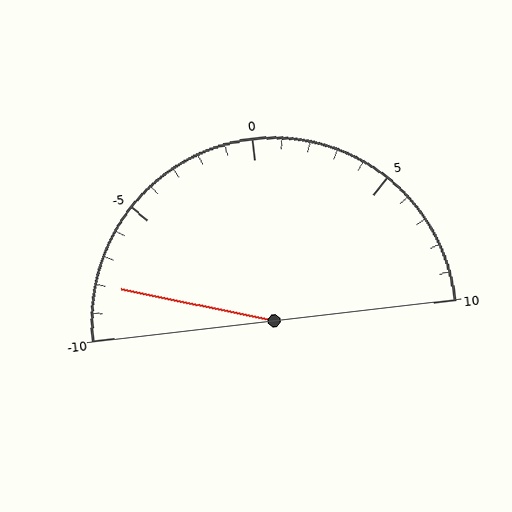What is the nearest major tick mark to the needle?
The nearest major tick mark is -10.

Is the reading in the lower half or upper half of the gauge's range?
The reading is in the lower half of the range (-10 to 10).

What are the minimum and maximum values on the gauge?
The gauge ranges from -10 to 10.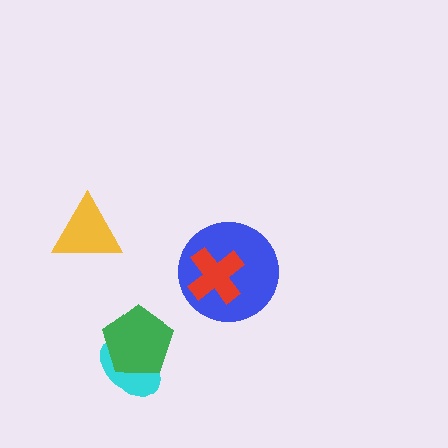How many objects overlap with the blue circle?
1 object overlaps with the blue circle.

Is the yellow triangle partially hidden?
No, no other shape covers it.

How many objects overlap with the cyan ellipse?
1 object overlaps with the cyan ellipse.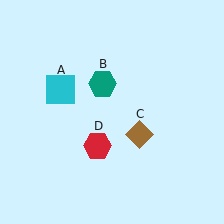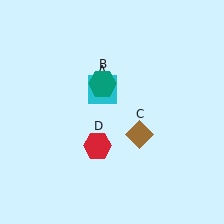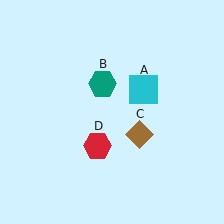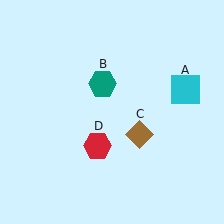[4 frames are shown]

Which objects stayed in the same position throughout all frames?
Teal hexagon (object B) and brown diamond (object C) and red hexagon (object D) remained stationary.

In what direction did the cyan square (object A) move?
The cyan square (object A) moved right.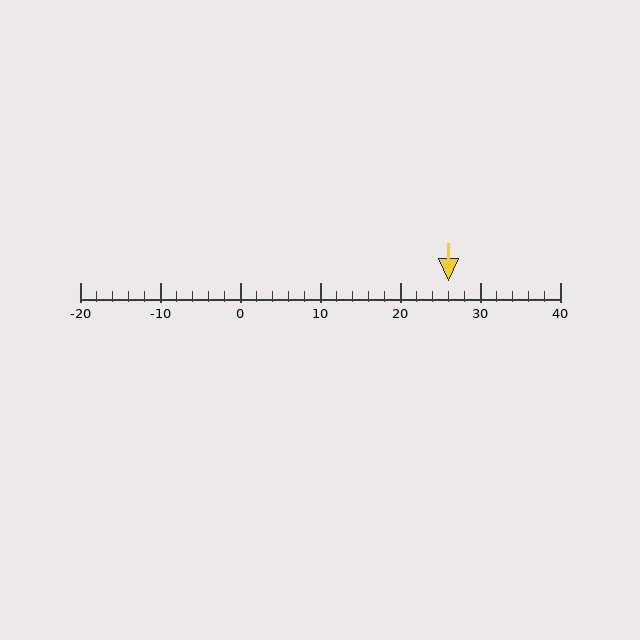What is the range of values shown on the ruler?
The ruler shows values from -20 to 40.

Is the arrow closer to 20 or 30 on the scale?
The arrow is closer to 30.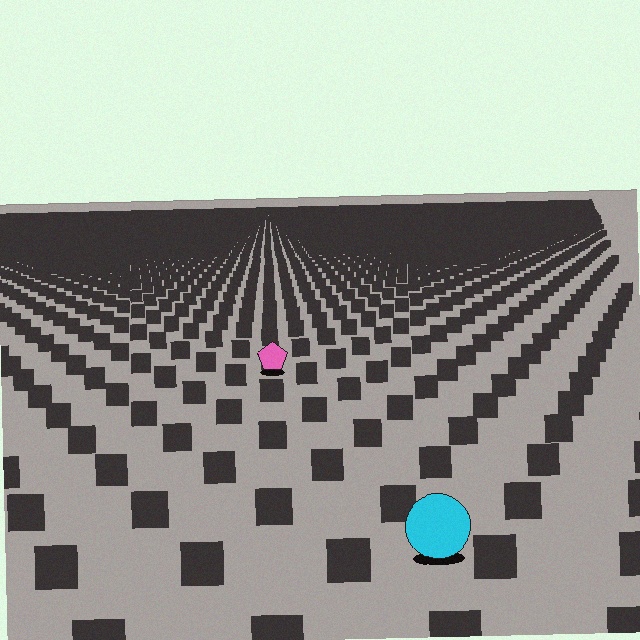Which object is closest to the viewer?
The cyan circle is closest. The texture marks near it are larger and more spread out.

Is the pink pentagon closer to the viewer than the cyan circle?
No. The cyan circle is closer — you can tell from the texture gradient: the ground texture is coarser near it.